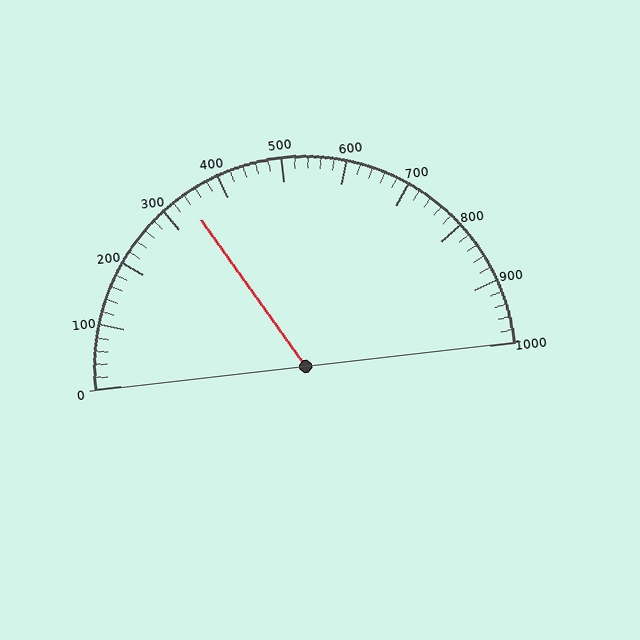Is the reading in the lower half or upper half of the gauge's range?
The reading is in the lower half of the range (0 to 1000).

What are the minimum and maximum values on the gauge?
The gauge ranges from 0 to 1000.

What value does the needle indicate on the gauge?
The needle indicates approximately 340.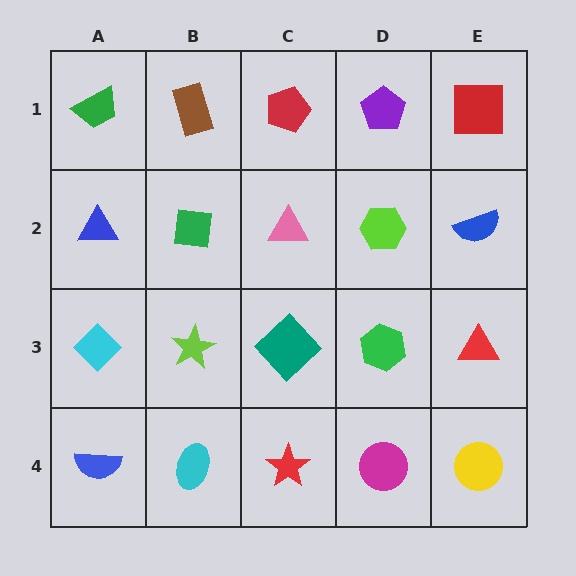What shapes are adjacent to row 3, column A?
A blue triangle (row 2, column A), a blue semicircle (row 4, column A), a lime star (row 3, column B).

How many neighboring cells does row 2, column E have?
3.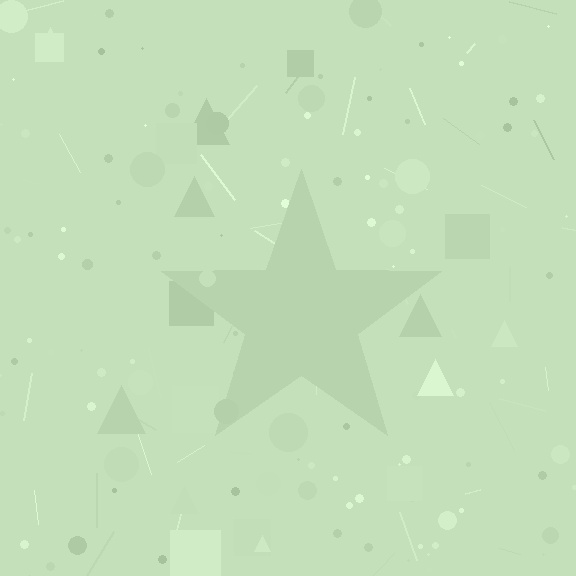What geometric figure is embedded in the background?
A star is embedded in the background.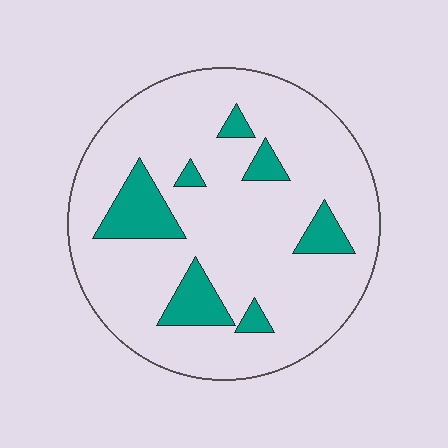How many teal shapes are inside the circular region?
7.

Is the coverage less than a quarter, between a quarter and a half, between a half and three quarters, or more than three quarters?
Less than a quarter.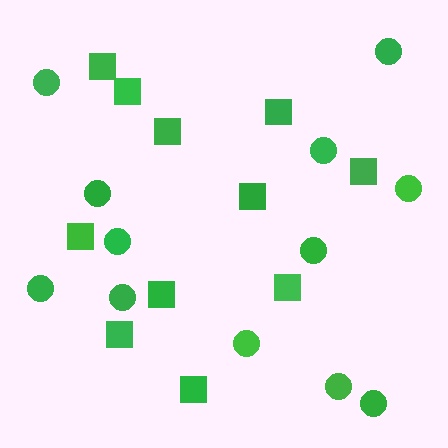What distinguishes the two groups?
There are 2 groups: one group of circles (12) and one group of squares (11).